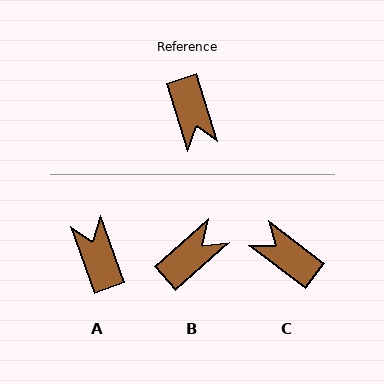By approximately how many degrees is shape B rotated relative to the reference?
Approximately 115 degrees counter-clockwise.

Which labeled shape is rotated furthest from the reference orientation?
A, about 177 degrees away.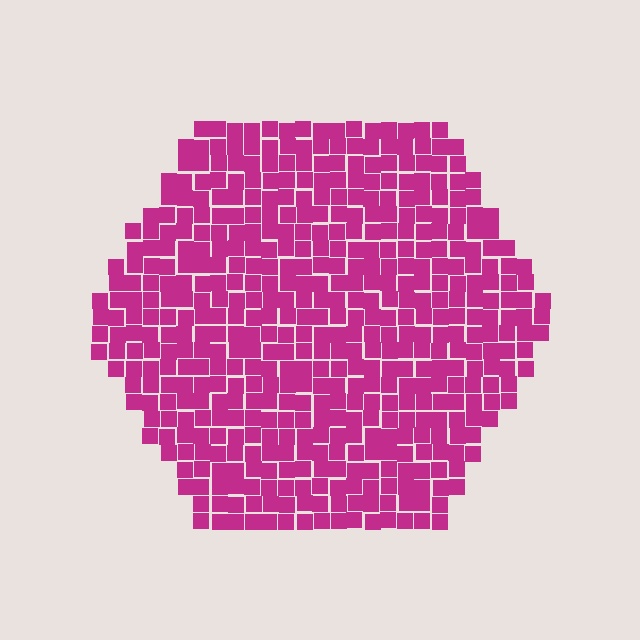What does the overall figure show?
The overall figure shows a hexagon.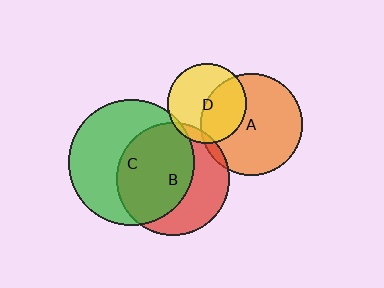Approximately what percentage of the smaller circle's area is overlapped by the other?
Approximately 5%.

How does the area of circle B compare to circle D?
Approximately 2.0 times.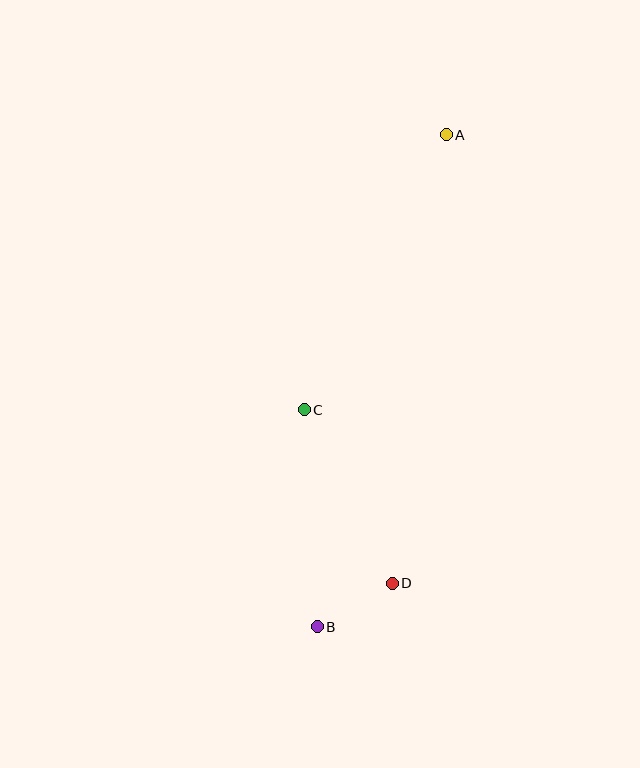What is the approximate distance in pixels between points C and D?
The distance between C and D is approximately 195 pixels.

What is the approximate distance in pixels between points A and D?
The distance between A and D is approximately 452 pixels.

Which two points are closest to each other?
Points B and D are closest to each other.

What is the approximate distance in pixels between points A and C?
The distance between A and C is approximately 310 pixels.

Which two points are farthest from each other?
Points A and B are farthest from each other.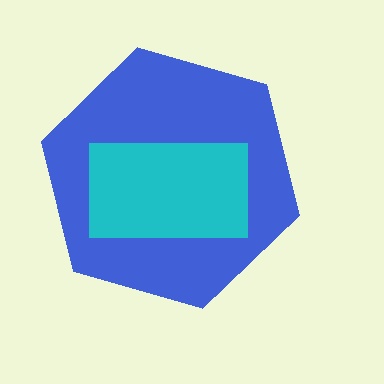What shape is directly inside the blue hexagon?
The cyan rectangle.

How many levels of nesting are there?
2.